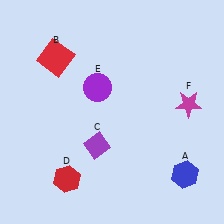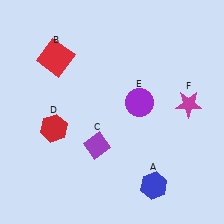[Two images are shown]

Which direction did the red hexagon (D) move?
The red hexagon (D) moved up.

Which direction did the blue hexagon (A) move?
The blue hexagon (A) moved left.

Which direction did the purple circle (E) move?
The purple circle (E) moved right.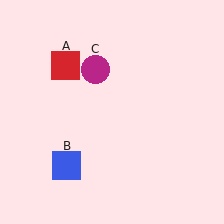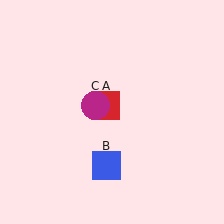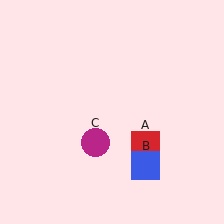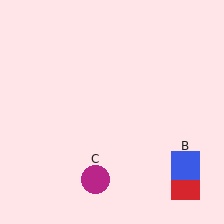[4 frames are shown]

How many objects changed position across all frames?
3 objects changed position: red square (object A), blue square (object B), magenta circle (object C).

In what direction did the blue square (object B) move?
The blue square (object B) moved right.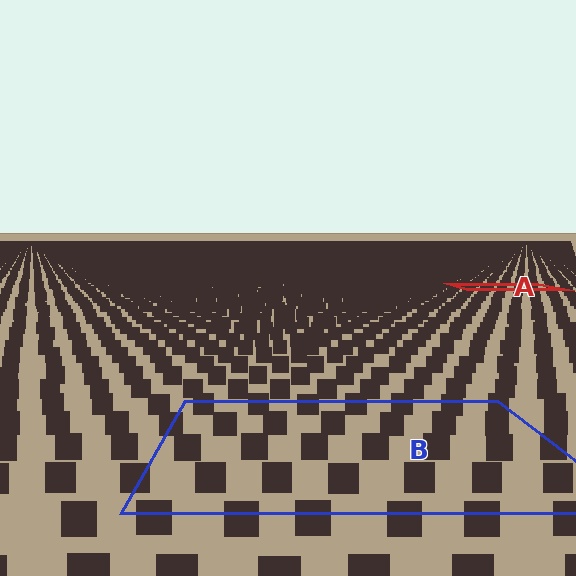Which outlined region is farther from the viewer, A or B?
Region A is farther from the viewer — the texture elements inside it appear smaller and more densely packed.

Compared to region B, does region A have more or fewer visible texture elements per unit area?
Region A has more texture elements per unit area — they are packed more densely because it is farther away.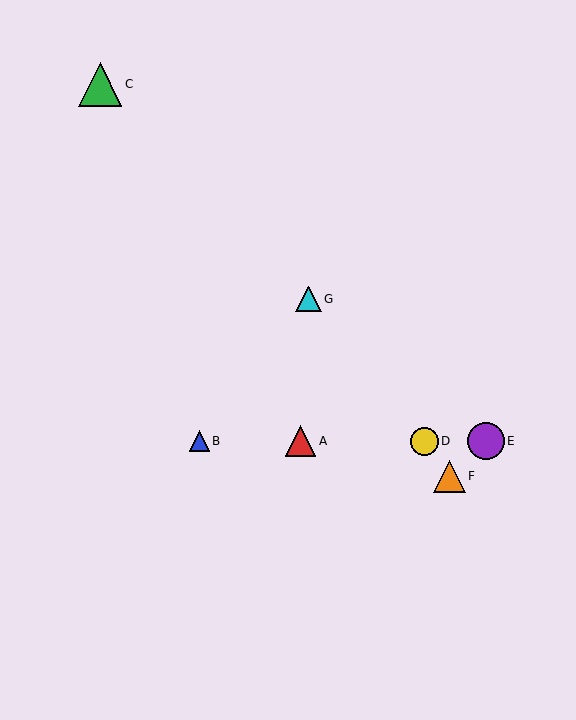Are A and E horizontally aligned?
Yes, both are at y≈441.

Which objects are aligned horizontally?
Objects A, B, D, E are aligned horizontally.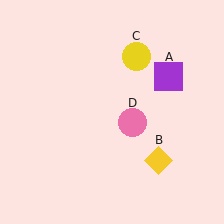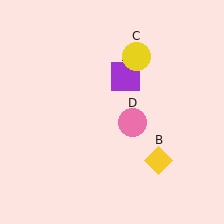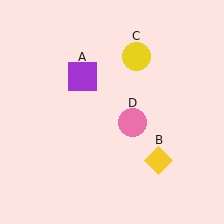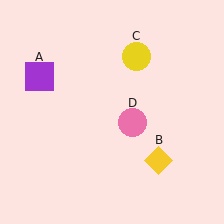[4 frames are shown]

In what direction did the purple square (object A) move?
The purple square (object A) moved left.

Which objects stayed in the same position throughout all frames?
Yellow diamond (object B) and yellow circle (object C) and pink circle (object D) remained stationary.